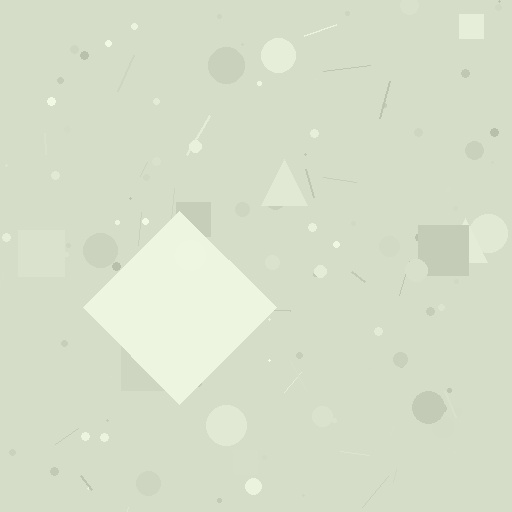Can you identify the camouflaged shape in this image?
The camouflaged shape is a diamond.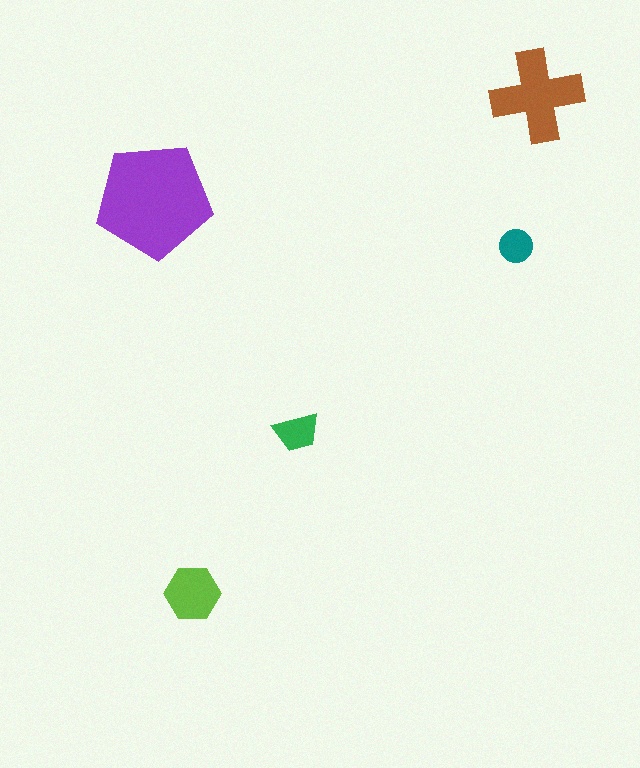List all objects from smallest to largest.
The teal circle, the green trapezoid, the lime hexagon, the brown cross, the purple pentagon.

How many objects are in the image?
There are 5 objects in the image.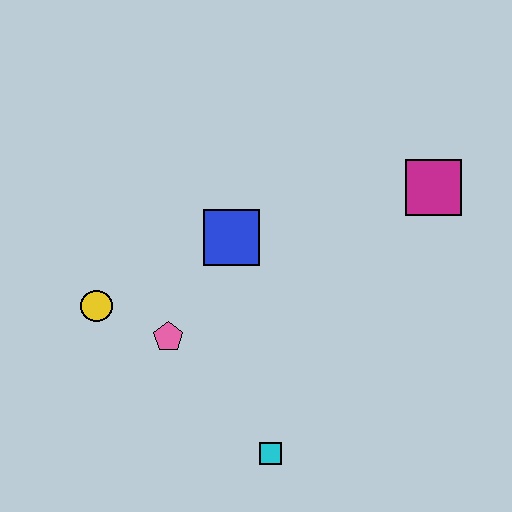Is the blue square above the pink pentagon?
Yes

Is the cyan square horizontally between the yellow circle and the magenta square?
Yes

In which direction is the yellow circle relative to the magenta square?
The yellow circle is to the left of the magenta square.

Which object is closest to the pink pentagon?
The yellow circle is closest to the pink pentagon.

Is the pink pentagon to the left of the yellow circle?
No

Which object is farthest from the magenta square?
The yellow circle is farthest from the magenta square.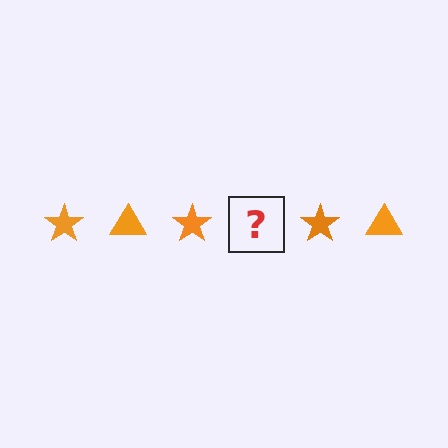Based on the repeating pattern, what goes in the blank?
The blank should be an orange triangle.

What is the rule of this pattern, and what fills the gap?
The rule is that the pattern cycles through star, triangle shapes in orange. The gap should be filled with an orange triangle.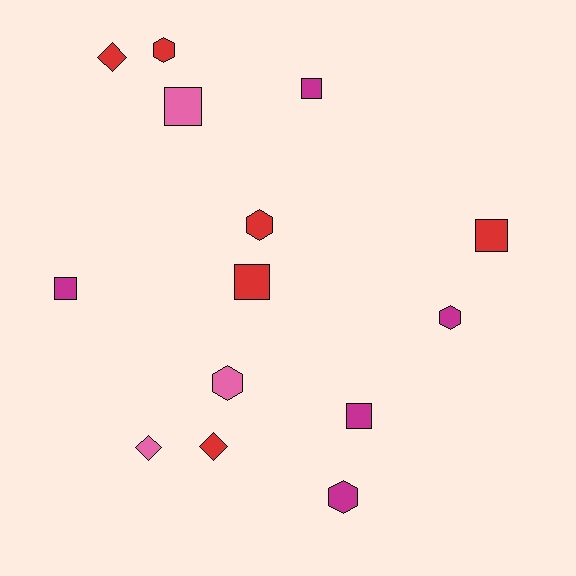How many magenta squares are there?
There are 3 magenta squares.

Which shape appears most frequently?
Square, with 6 objects.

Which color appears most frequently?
Red, with 6 objects.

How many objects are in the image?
There are 14 objects.